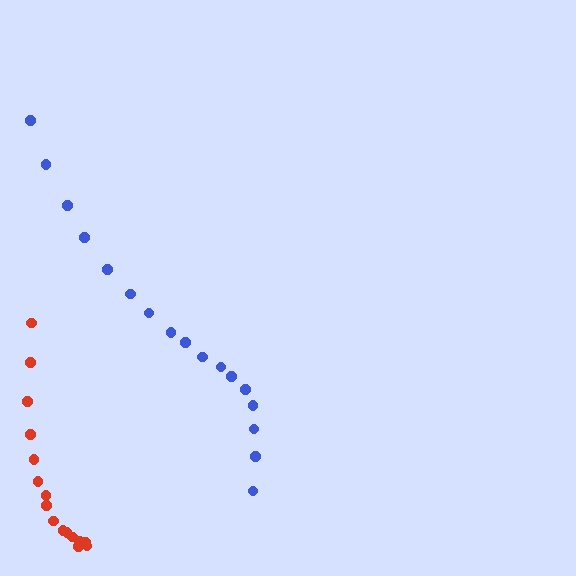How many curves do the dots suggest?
There are 2 distinct paths.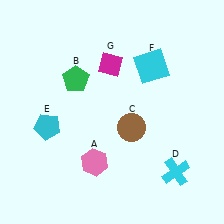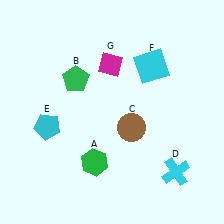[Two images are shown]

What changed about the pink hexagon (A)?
In Image 1, A is pink. In Image 2, it changed to green.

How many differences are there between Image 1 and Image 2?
There is 1 difference between the two images.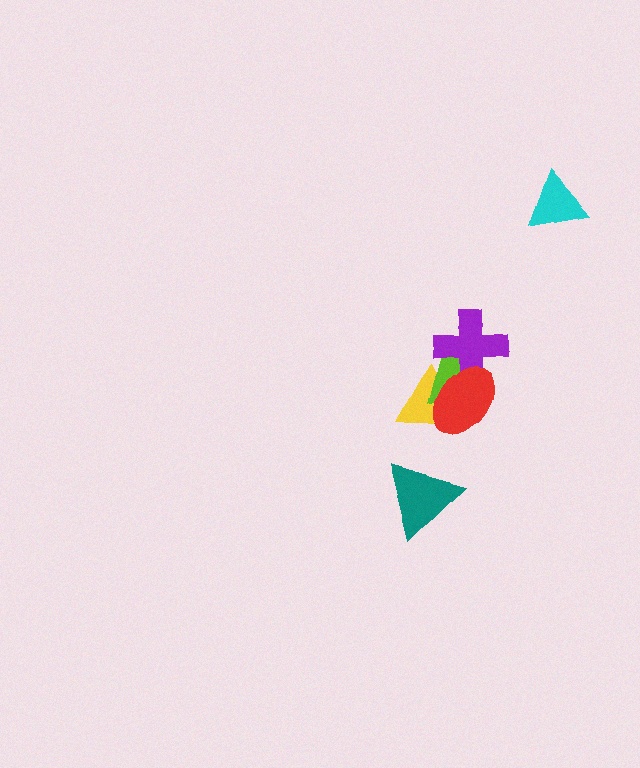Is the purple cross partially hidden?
Yes, it is partially covered by another shape.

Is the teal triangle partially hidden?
No, no other shape covers it.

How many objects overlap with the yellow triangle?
2 objects overlap with the yellow triangle.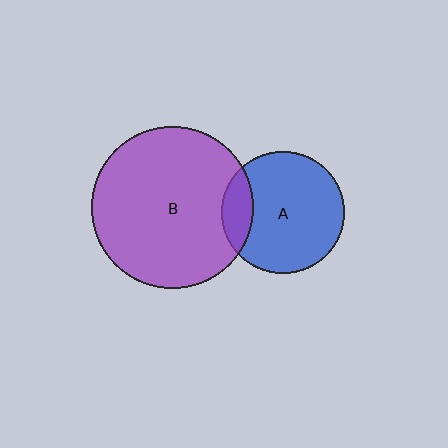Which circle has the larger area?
Circle B (purple).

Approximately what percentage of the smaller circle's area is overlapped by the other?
Approximately 15%.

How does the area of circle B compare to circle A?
Approximately 1.7 times.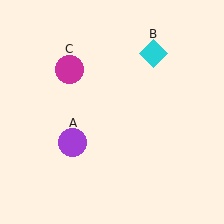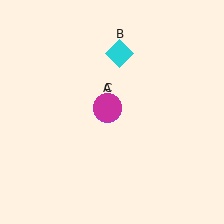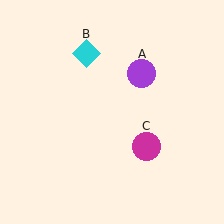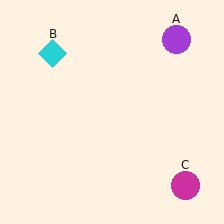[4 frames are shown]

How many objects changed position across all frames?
3 objects changed position: purple circle (object A), cyan diamond (object B), magenta circle (object C).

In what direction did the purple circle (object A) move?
The purple circle (object A) moved up and to the right.